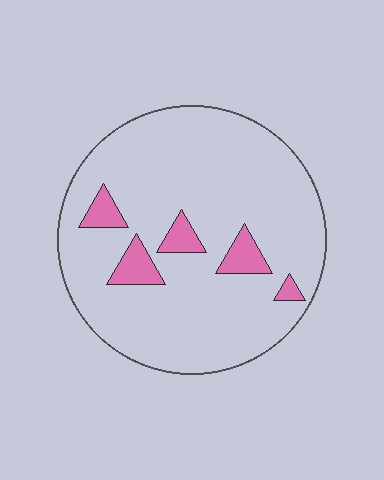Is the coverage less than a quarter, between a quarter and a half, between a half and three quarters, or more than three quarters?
Less than a quarter.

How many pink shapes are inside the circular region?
5.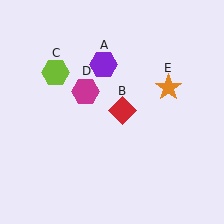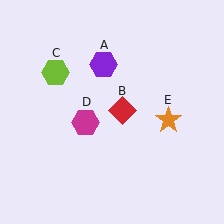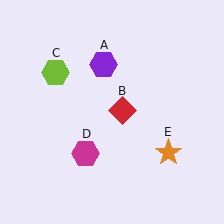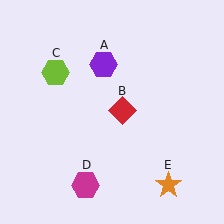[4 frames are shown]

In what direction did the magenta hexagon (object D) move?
The magenta hexagon (object D) moved down.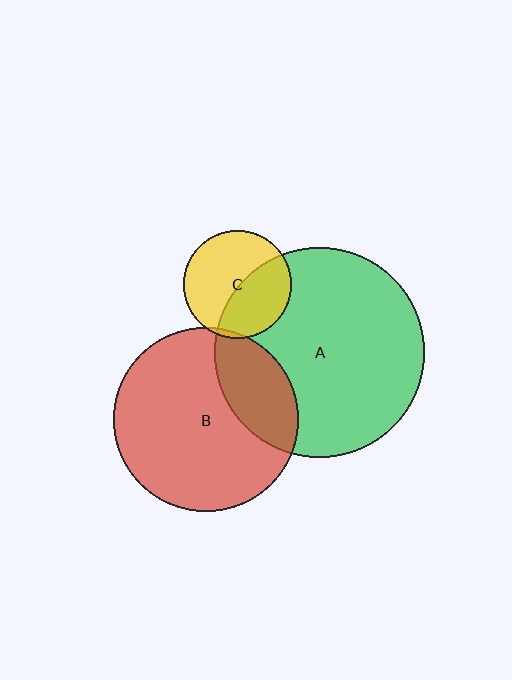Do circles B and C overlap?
Yes.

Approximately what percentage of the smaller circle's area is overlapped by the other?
Approximately 5%.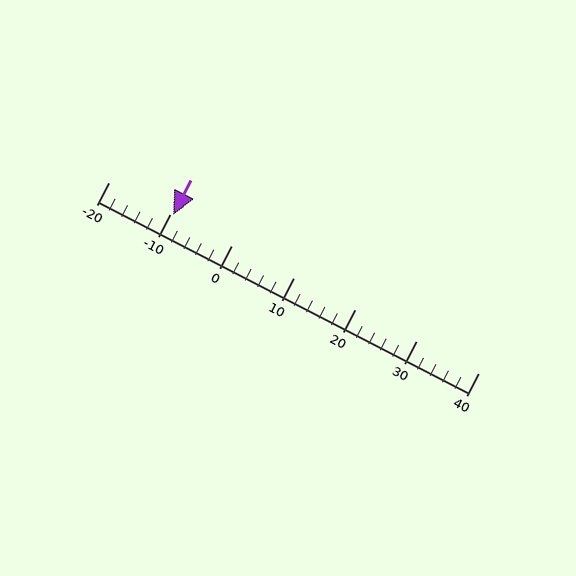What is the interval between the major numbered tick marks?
The major tick marks are spaced 10 units apart.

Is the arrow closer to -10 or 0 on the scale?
The arrow is closer to -10.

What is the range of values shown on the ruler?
The ruler shows values from -20 to 40.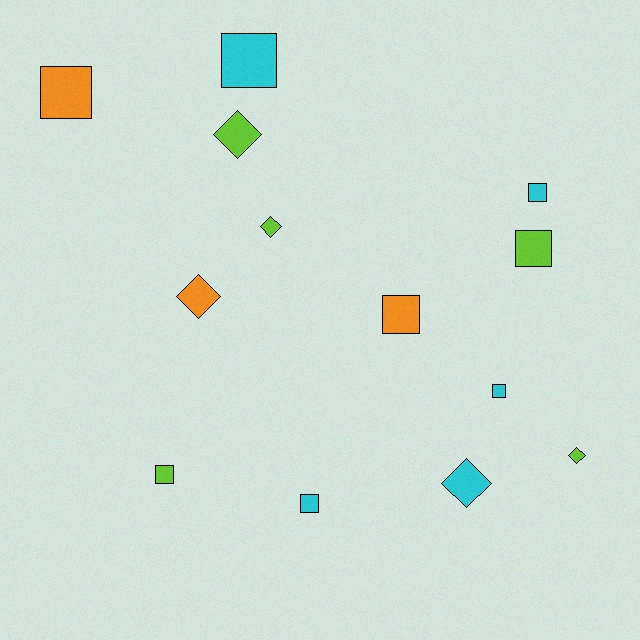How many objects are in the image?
There are 13 objects.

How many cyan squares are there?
There are 4 cyan squares.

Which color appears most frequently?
Cyan, with 5 objects.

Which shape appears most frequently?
Square, with 8 objects.